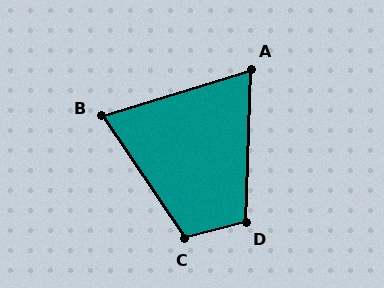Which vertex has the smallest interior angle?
A, at approximately 71 degrees.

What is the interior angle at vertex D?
Approximately 107 degrees (obtuse).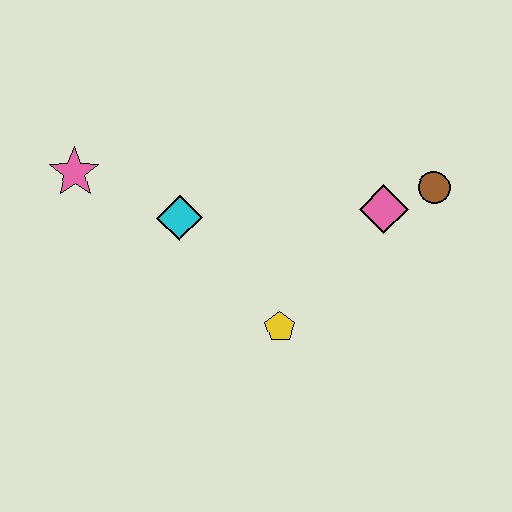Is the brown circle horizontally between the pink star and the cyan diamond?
No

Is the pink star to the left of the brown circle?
Yes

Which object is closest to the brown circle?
The pink diamond is closest to the brown circle.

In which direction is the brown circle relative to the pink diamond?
The brown circle is to the right of the pink diamond.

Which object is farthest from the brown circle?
The pink star is farthest from the brown circle.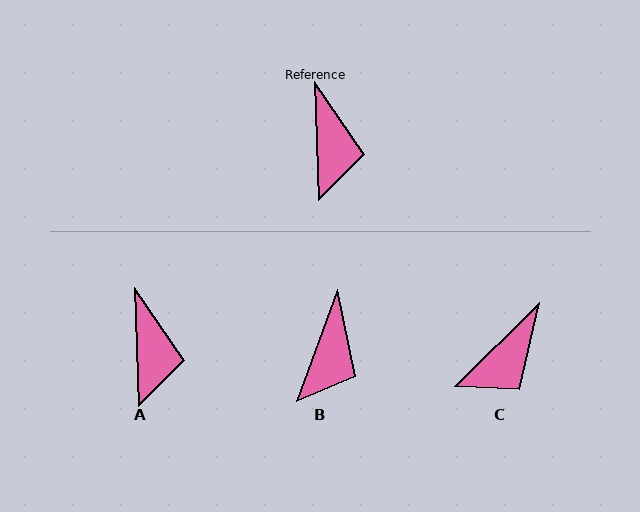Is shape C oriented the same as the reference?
No, it is off by about 47 degrees.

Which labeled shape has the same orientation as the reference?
A.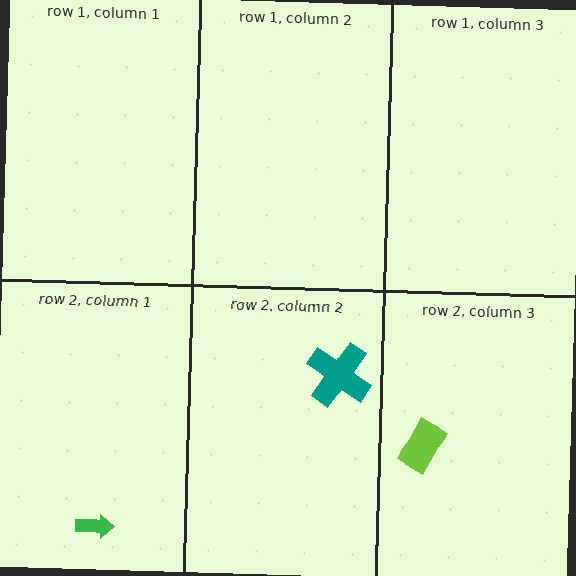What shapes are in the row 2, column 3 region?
The lime rectangle.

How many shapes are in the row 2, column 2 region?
1.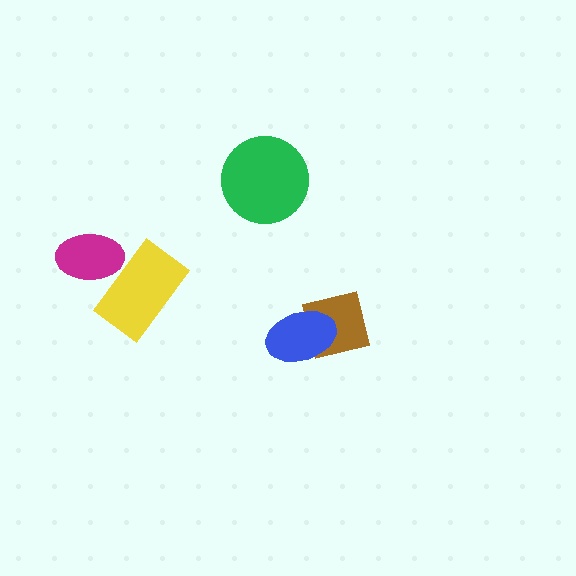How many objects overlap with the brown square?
1 object overlaps with the brown square.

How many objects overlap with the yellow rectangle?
1 object overlaps with the yellow rectangle.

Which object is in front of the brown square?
The blue ellipse is in front of the brown square.